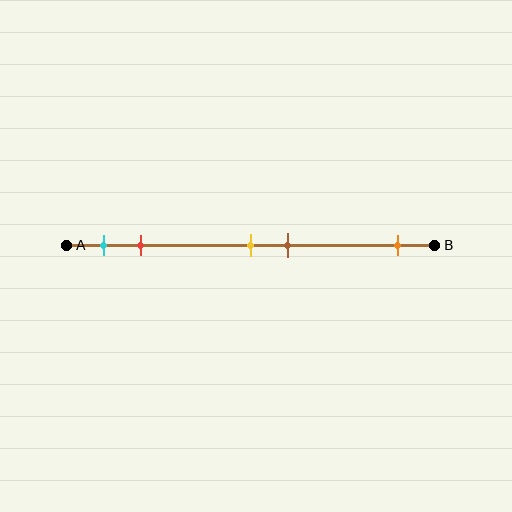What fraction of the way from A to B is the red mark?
The red mark is approximately 20% (0.2) of the way from A to B.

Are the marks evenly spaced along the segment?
No, the marks are not evenly spaced.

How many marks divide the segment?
There are 5 marks dividing the segment.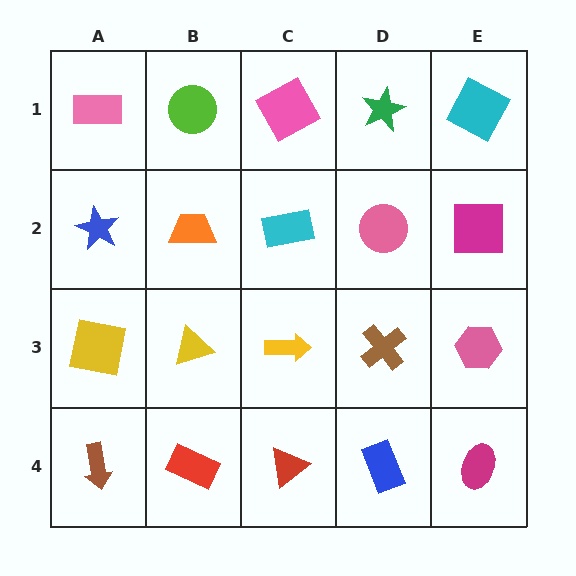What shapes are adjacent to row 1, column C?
A cyan rectangle (row 2, column C), a lime circle (row 1, column B), a green star (row 1, column D).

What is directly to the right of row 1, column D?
A cyan square.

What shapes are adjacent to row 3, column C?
A cyan rectangle (row 2, column C), a red triangle (row 4, column C), a yellow triangle (row 3, column B), a brown cross (row 3, column D).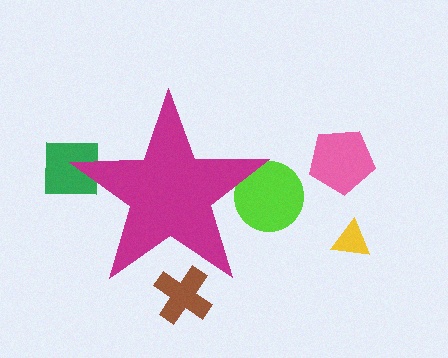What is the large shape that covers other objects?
A magenta star.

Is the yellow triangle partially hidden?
No, the yellow triangle is fully visible.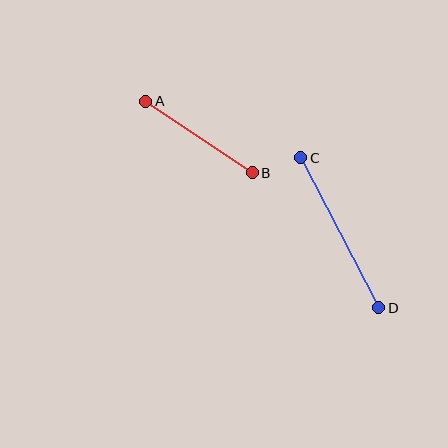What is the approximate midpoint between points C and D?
The midpoint is at approximately (340, 233) pixels.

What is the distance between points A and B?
The distance is approximately 128 pixels.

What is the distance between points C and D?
The distance is approximately 169 pixels.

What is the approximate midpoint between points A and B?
The midpoint is at approximately (199, 137) pixels.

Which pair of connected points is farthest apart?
Points C and D are farthest apart.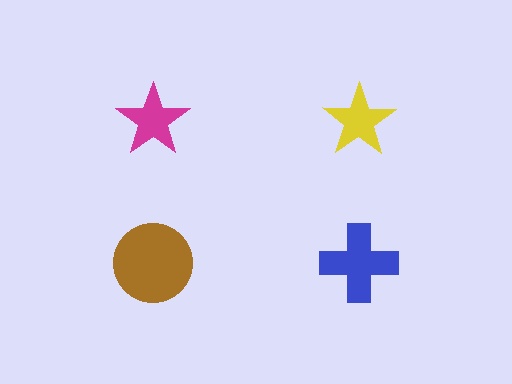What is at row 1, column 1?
A magenta star.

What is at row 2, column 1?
A brown circle.